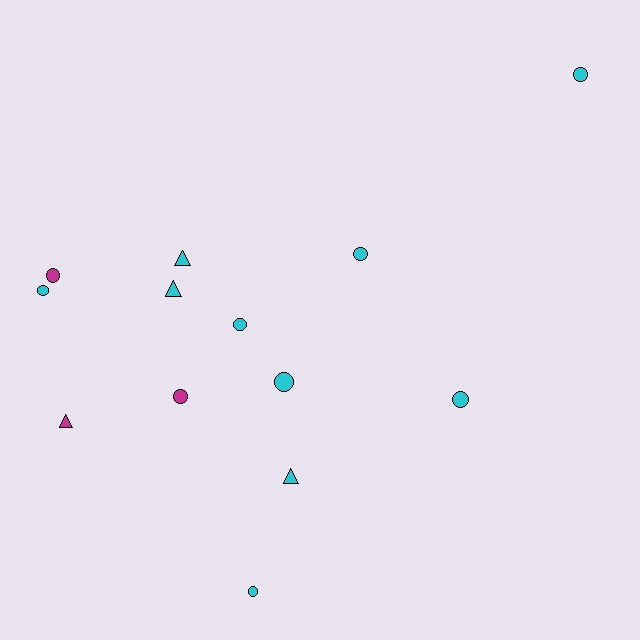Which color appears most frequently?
Cyan, with 10 objects.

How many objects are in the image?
There are 13 objects.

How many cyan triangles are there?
There are 3 cyan triangles.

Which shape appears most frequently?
Circle, with 9 objects.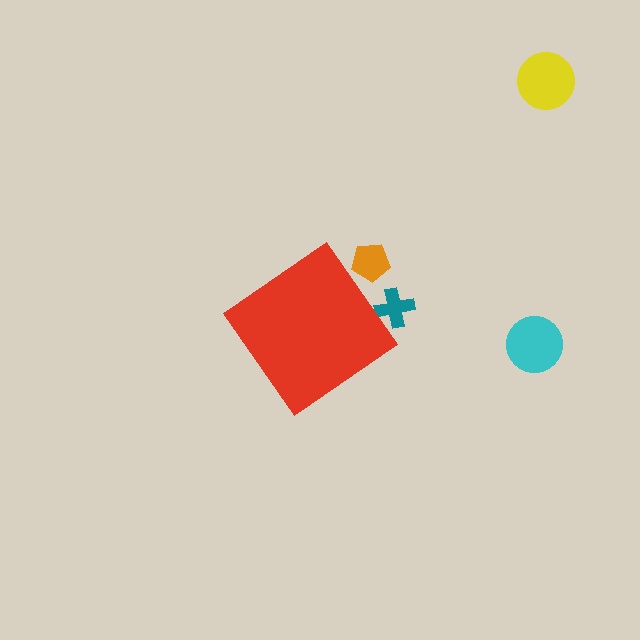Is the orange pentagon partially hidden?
Yes, the orange pentagon is partially hidden behind the red diamond.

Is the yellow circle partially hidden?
No, the yellow circle is fully visible.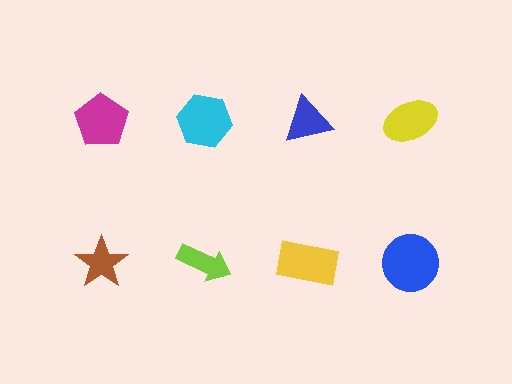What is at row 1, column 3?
A blue triangle.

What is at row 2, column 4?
A blue circle.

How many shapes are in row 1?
4 shapes.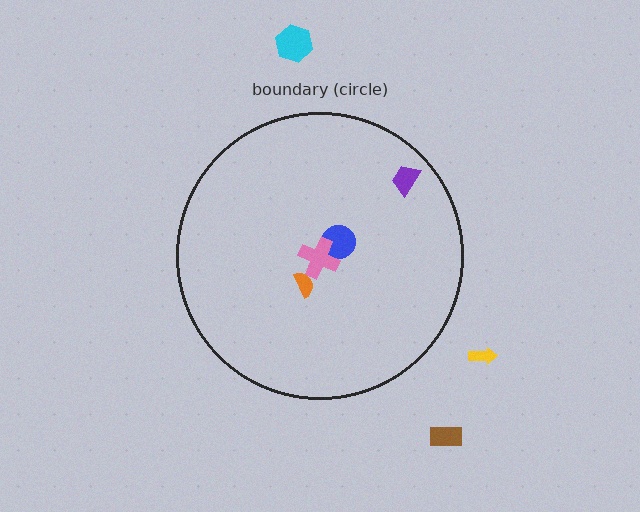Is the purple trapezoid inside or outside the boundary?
Inside.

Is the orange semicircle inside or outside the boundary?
Inside.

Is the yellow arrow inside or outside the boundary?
Outside.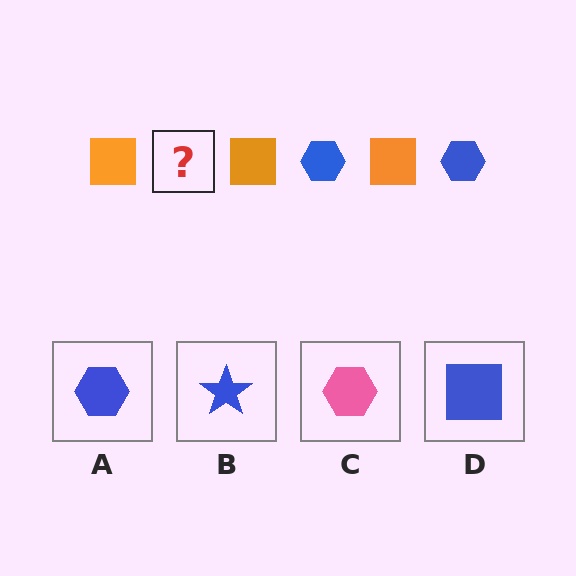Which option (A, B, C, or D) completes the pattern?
A.